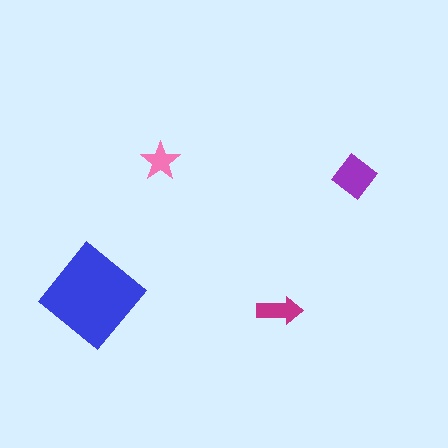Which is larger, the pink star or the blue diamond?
The blue diamond.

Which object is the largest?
The blue diamond.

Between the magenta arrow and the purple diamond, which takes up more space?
The purple diamond.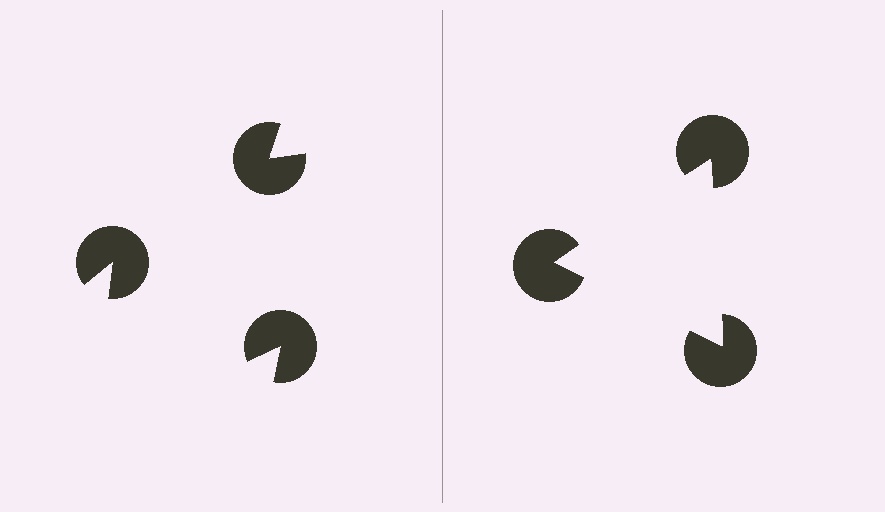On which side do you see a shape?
An illusory triangle appears on the right side. On the left side the wedge cuts are rotated, so no coherent shape forms.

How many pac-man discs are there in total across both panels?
6 — 3 on each side.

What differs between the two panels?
The pac-man discs are positioned identically on both sides; only the wedge orientations differ. On the right they align to a triangle; on the left they are misaligned.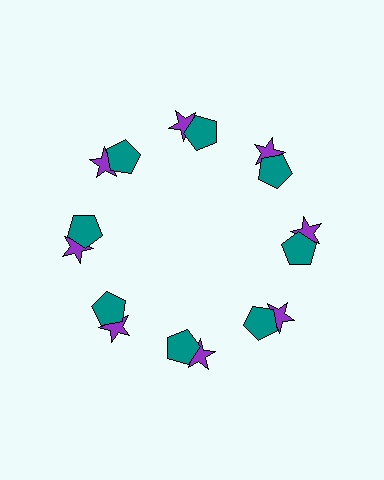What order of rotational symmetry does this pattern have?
This pattern has 8-fold rotational symmetry.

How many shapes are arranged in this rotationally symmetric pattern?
There are 16 shapes, arranged in 8 groups of 2.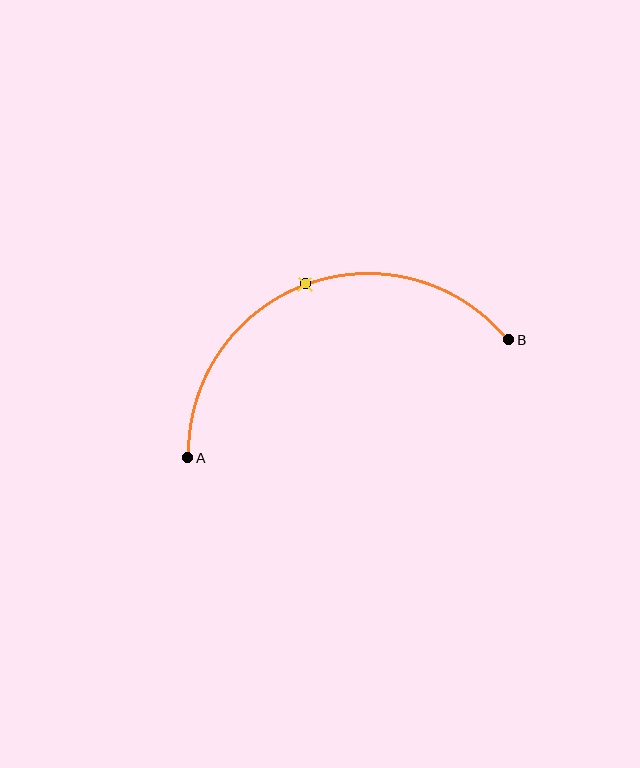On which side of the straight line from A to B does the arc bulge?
The arc bulges above the straight line connecting A and B.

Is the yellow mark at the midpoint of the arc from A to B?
Yes. The yellow mark lies on the arc at equal arc-length from both A and B — it is the arc midpoint.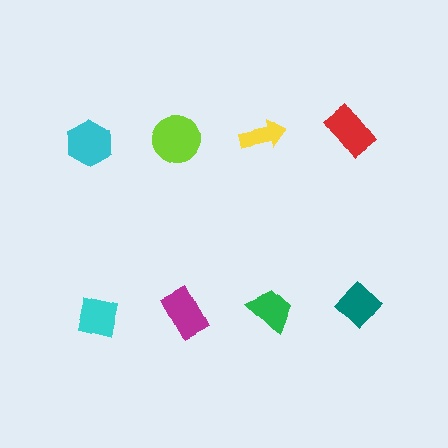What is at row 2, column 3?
A green trapezoid.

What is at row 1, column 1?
A cyan hexagon.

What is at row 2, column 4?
A teal diamond.